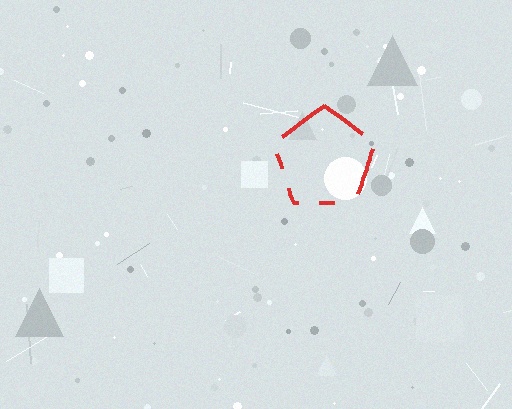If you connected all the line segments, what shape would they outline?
They would outline a pentagon.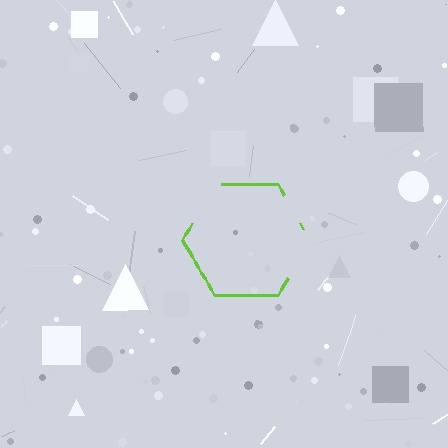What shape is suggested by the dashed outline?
The dashed outline suggests a hexagon.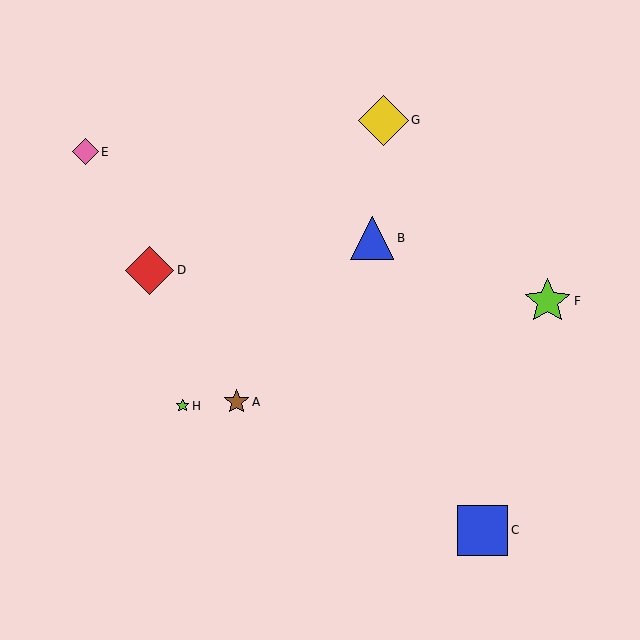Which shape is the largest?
The blue square (labeled C) is the largest.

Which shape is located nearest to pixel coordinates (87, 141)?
The pink diamond (labeled E) at (86, 152) is nearest to that location.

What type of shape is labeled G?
Shape G is a yellow diamond.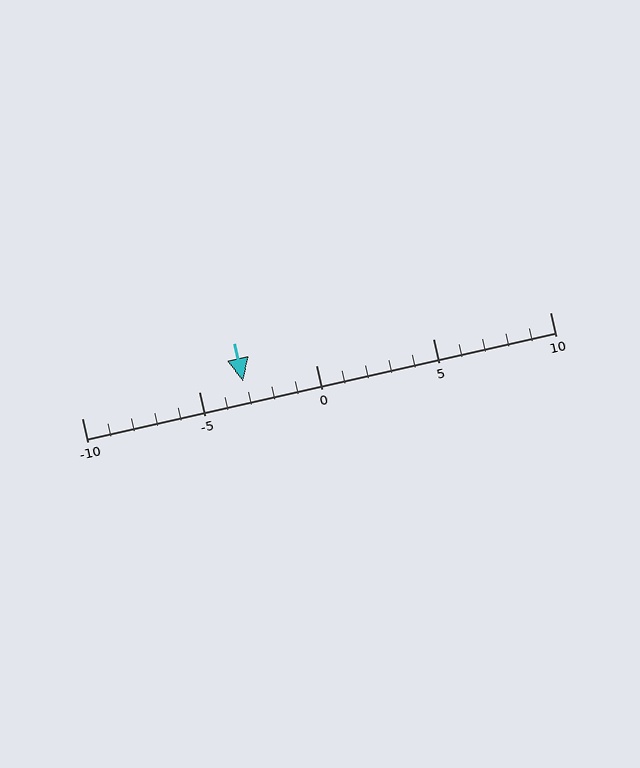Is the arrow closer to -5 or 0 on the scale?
The arrow is closer to -5.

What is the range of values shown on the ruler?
The ruler shows values from -10 to 10.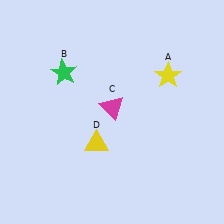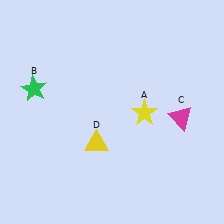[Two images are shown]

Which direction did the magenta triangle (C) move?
The magenta triangle (C) moved right.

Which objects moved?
The objects that moved are: the yellow star (A), the green star (B), the magenta triangle (C).